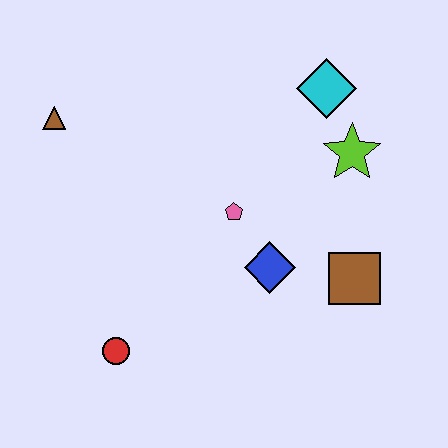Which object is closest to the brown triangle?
The pink pentagon is closest to the brown triangle.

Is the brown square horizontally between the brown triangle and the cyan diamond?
No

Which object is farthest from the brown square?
The brown triangle is farthest from the brown square.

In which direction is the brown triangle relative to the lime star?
The brown triangle is to the left of the lime star.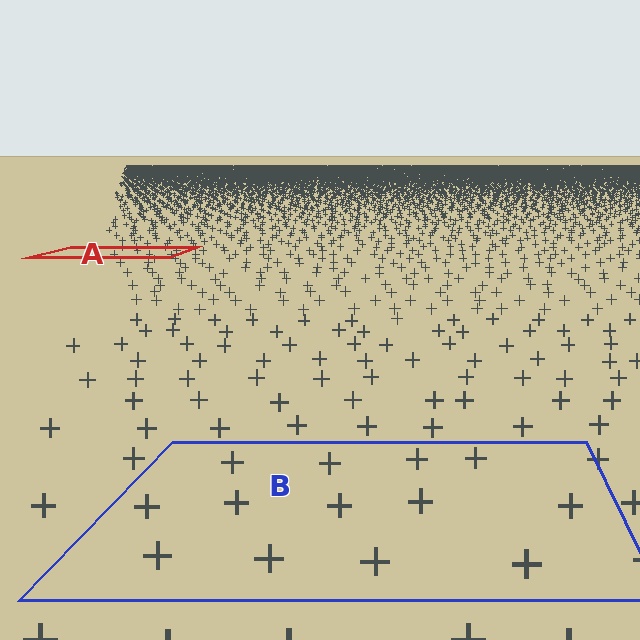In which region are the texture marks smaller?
The texture marks are smaller in region A, because it is farther away.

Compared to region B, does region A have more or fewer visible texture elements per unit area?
Region A has more texture elements per unit area — they are packed more densely because it is farther away.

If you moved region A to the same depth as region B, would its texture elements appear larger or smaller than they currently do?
They would appear larger. At a closer depth, the same texture elements are projected at a bigger on-screen size.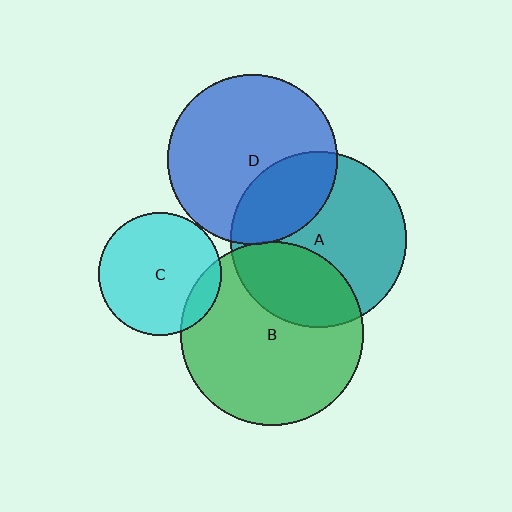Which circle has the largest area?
Circle B (green).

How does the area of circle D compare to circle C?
Approximately 1.9 times.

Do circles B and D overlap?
Yes.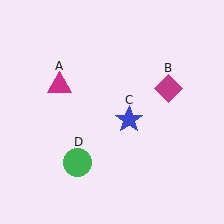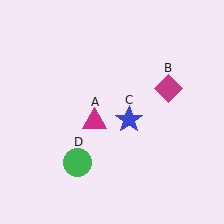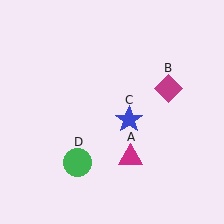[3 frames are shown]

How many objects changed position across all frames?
1 object changed position: magenta triangle (object A).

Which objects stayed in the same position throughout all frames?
Magenta diamond (object B) and blue star (object C) and green circle (object D) remained stationary.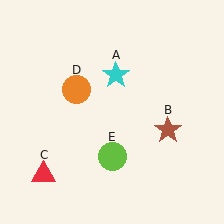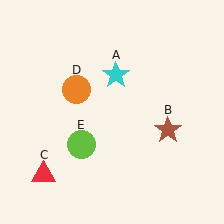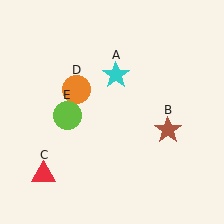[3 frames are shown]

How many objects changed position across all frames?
1 object changed position: lime circle (object E).